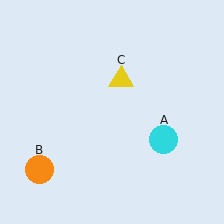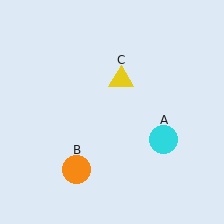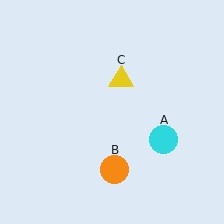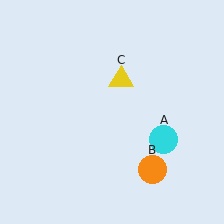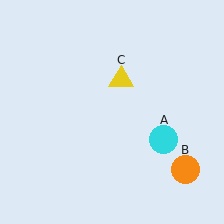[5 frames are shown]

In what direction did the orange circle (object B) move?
The orange circle (object B) moved right.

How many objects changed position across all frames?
1 object changed position: orange circle (object B).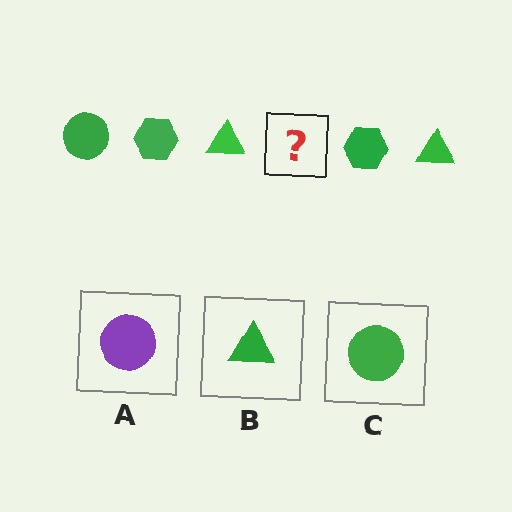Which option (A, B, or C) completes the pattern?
C.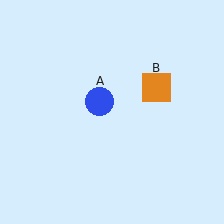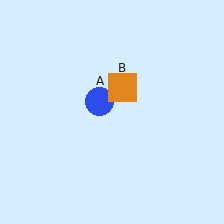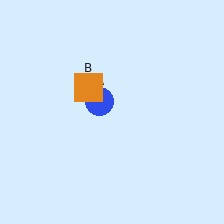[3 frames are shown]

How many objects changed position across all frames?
1 object changed position: orange square (object B).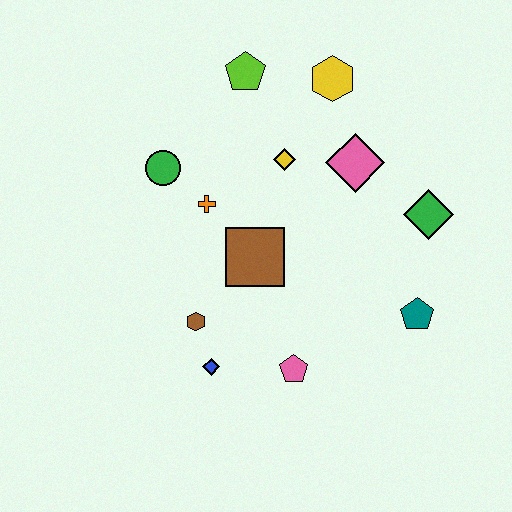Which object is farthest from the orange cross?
The teal pentagon is farthest from the orange cross.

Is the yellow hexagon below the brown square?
No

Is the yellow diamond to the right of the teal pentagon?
No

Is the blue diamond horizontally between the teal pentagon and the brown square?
No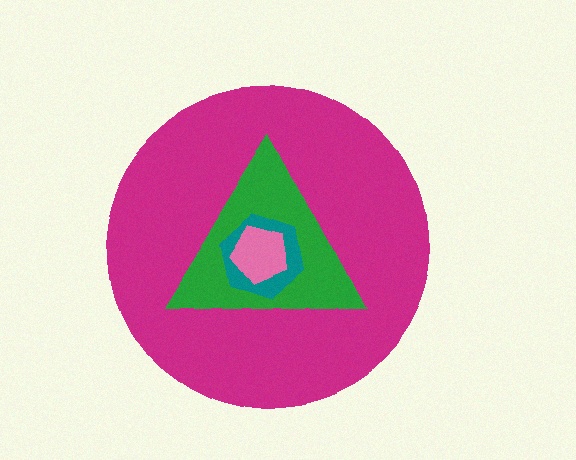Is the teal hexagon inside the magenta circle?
Yes.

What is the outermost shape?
The magenta circle.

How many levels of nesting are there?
4.